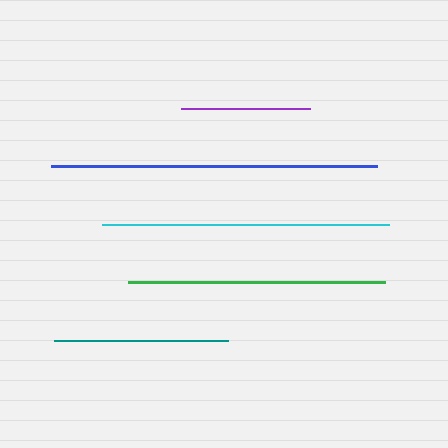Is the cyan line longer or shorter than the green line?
The cyan line is longer than the green line.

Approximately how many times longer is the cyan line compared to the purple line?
The cyan line is approximately 2.2 times the length of the purple line.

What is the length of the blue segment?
The blue segment is approximately 326 pixels long.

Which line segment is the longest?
The blue line is the longest at approximately 326 pixels.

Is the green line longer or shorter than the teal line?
The green line is longer than the teal line.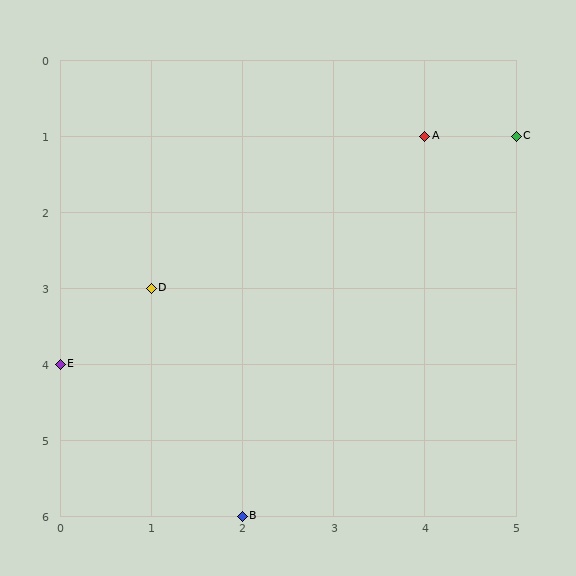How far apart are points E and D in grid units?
Points E and D are 1 column and 1 row apart (about 1.4 grid units diagonally).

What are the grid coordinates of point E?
Point E is at grid coordinates (0, 4).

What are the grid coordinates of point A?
Point A is at grid coordinates (4, 1).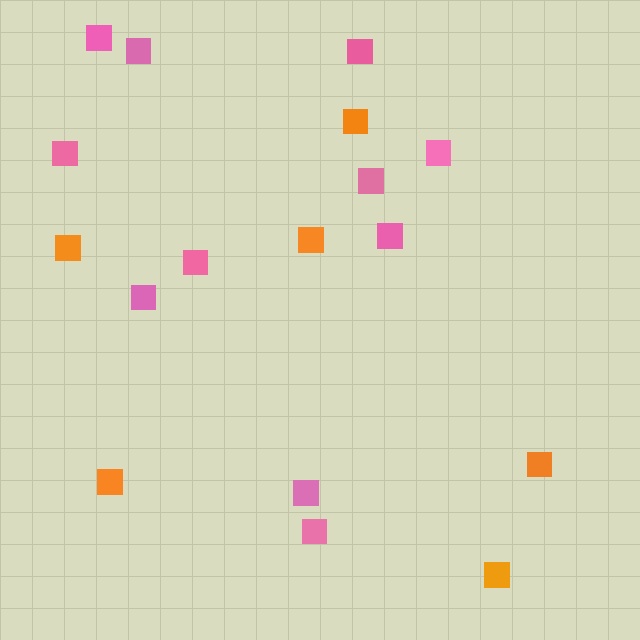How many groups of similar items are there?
There are 2 groups: one group of orange squares (6) and one group of pink squares (11).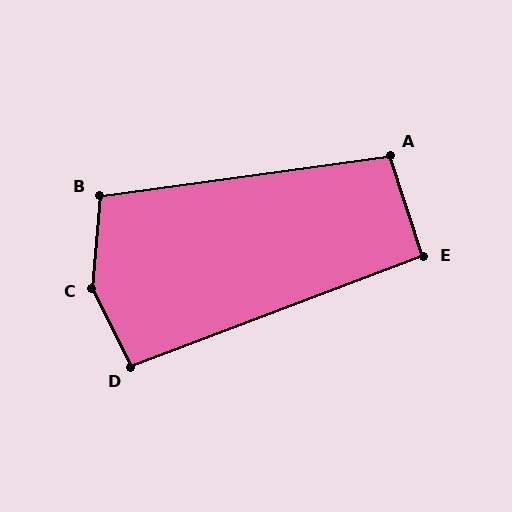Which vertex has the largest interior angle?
C, at approximately 149 degrees.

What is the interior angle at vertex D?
Approximately 96 degrees (obtuse).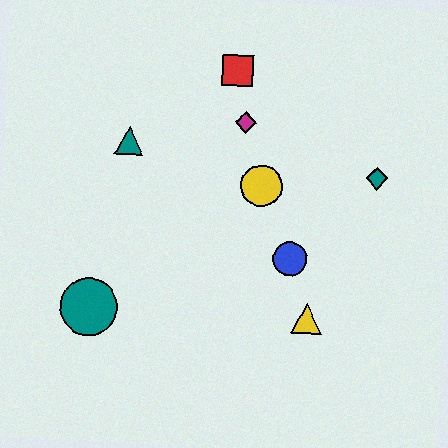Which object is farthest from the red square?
The teal circle is farthest from the red square.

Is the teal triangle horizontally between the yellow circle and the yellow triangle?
No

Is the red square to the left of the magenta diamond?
Yes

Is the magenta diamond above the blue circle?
Yes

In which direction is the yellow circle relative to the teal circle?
The yellow circle is to the right of the teal circle.